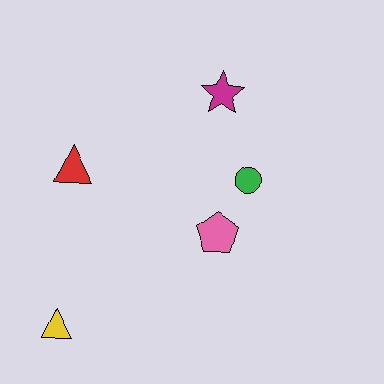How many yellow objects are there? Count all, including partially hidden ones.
There is 1 yellow object.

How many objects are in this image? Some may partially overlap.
There are 5 objects.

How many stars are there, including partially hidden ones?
There is 1 star.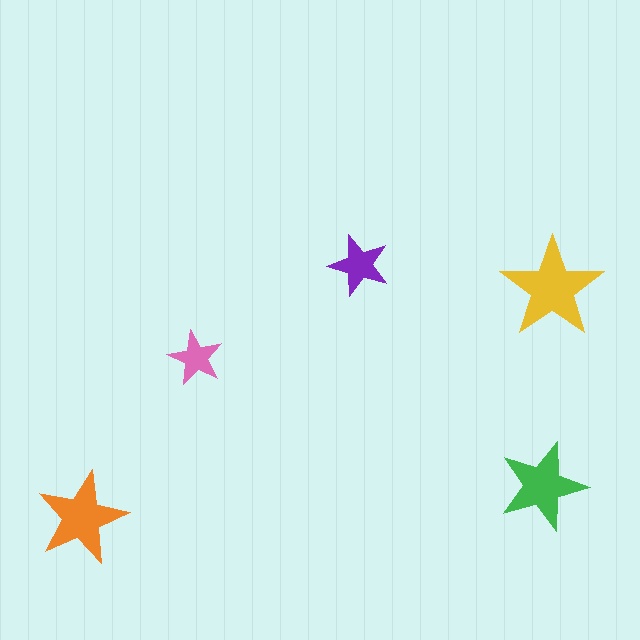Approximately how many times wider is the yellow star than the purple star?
About 1.5 times wider.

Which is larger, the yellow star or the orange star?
The yellow one.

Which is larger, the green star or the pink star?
The green one.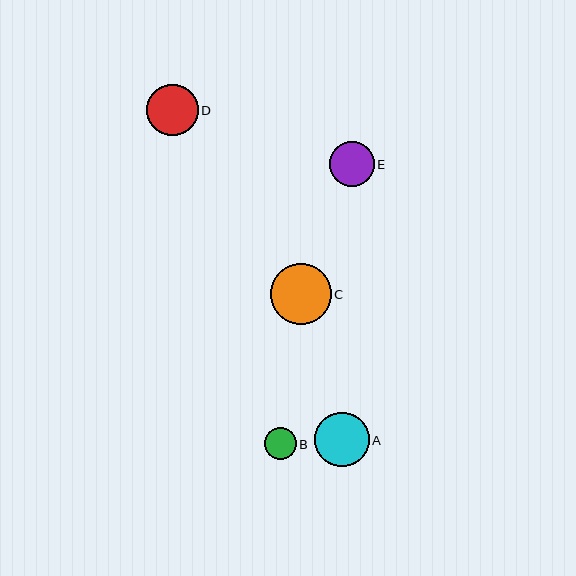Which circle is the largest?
Circle C is the largest with a size of approximately 61 pixels.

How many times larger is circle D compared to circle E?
Circle D is approximately 1.1 times the size of circle E.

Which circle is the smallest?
Circle B is the smallest with a size of approximately 32 pixels.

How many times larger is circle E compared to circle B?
Circle E is approximately 1.4 times the size of circle B.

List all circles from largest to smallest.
From largest to smallest: C, A, D, E, B.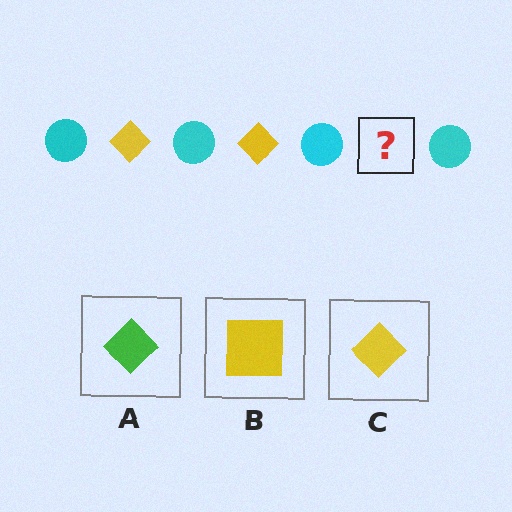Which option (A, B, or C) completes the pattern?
C.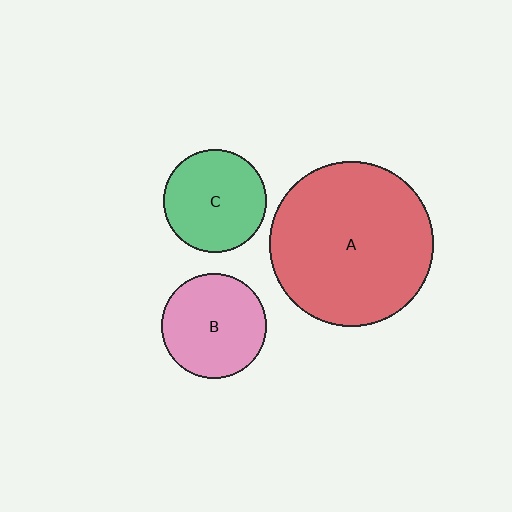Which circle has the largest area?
Circle A (red).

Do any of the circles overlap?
No, none of the circles overlap.